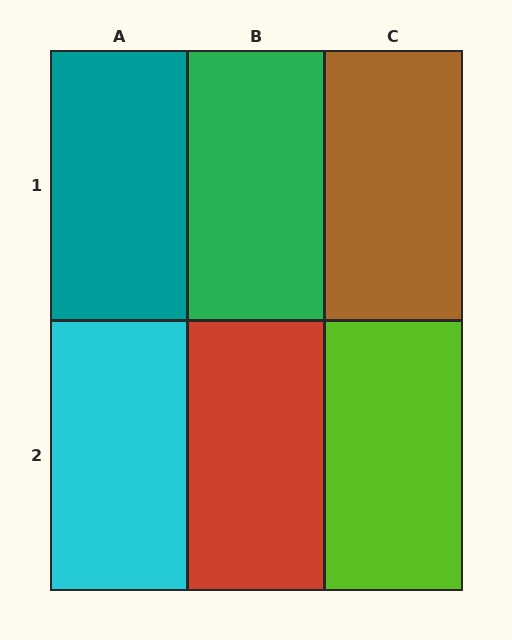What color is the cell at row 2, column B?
Red.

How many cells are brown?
1 cell is brown.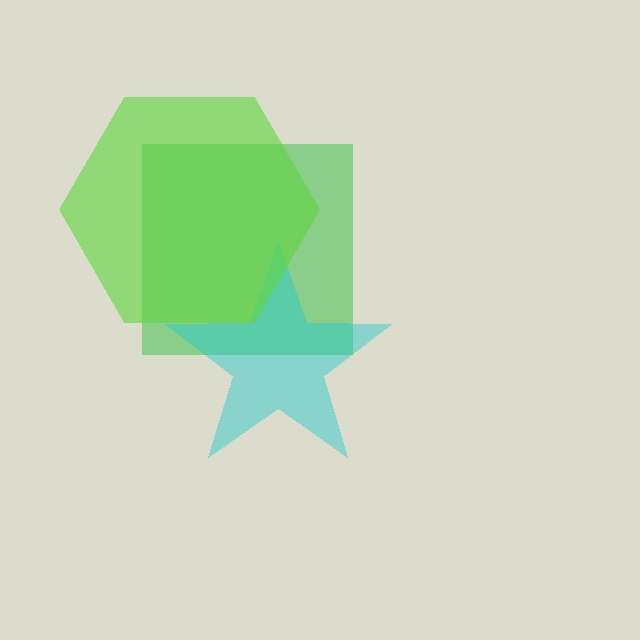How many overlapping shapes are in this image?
There are 3 overlapping shapes in the image.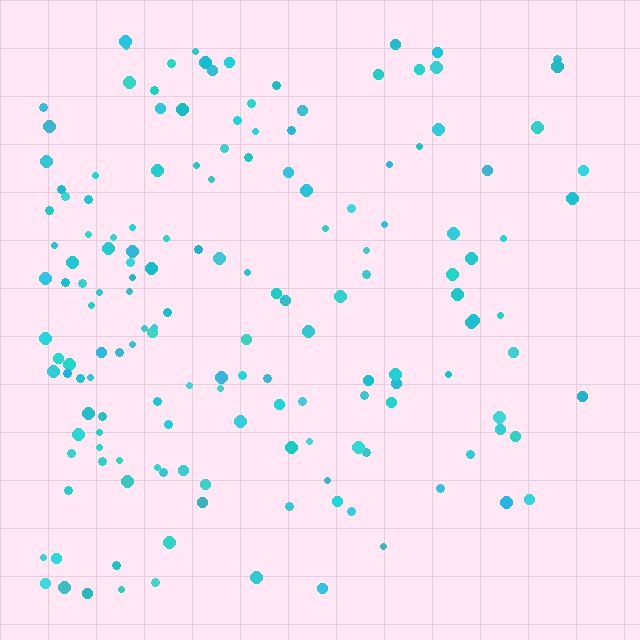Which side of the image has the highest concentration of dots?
The left.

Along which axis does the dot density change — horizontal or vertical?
Horizontal.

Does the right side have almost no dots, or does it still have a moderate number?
Still a moderate number, just noticeably fewer than the left.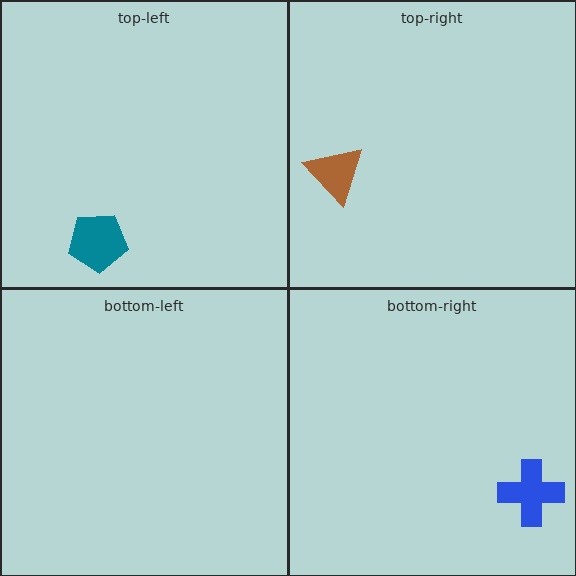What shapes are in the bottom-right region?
The blue cross.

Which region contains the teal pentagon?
The top-left region.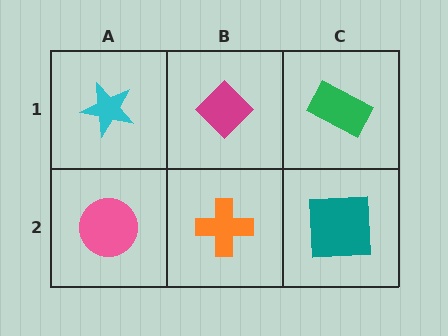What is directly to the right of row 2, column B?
A teal square.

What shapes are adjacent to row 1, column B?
An orange cross (row 2, column B), a cyan star (row 1, column A), a green rectangle (row 1, column C).